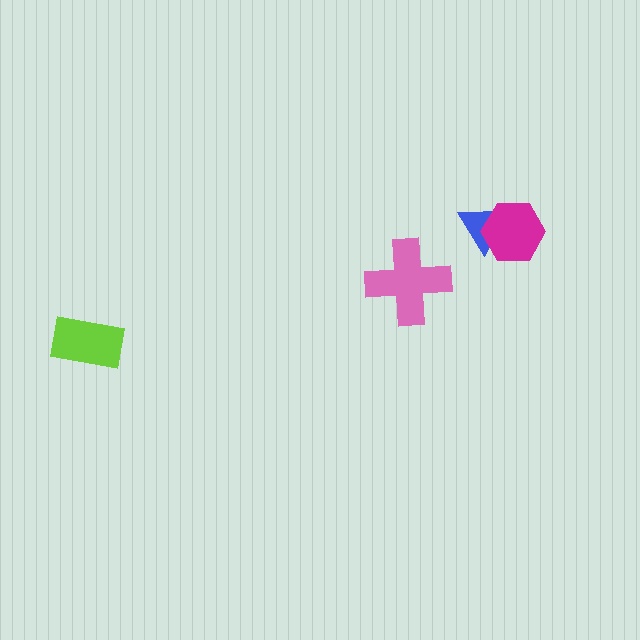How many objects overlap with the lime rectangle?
0 objects overlap with the lime rectangle.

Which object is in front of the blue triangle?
The magenta hexagon is in front of the blue triangle.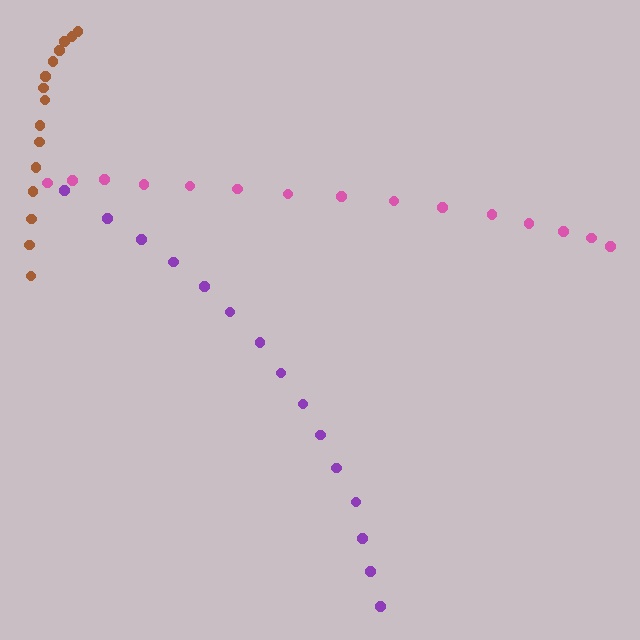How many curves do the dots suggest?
There are 3 distinct paths.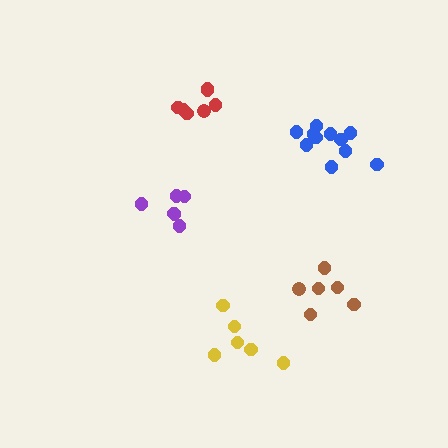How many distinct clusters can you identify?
There are 5 distinct clusters.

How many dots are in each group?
Group 1: 7 dots, Group 2: 6 dots, Group 3: 6 dots, Group 4: 6 dots, Group 5: 11 dots (36 total).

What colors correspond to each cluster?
The clusters are colored: red, yellow, purple, brown, blue.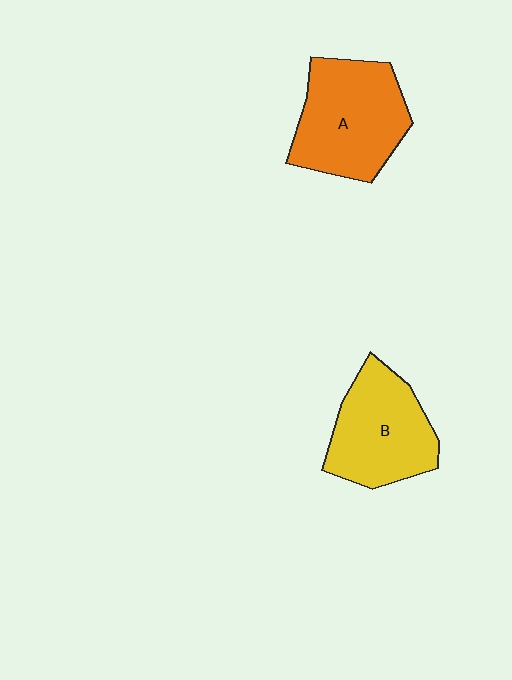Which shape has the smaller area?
Shape B (yellow).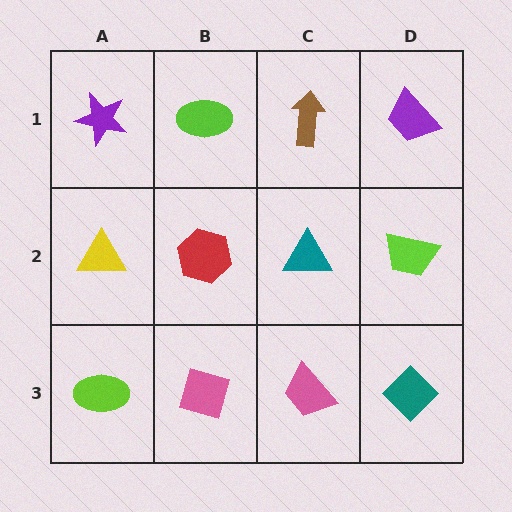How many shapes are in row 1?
4 shapes.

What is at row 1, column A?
A purple star.